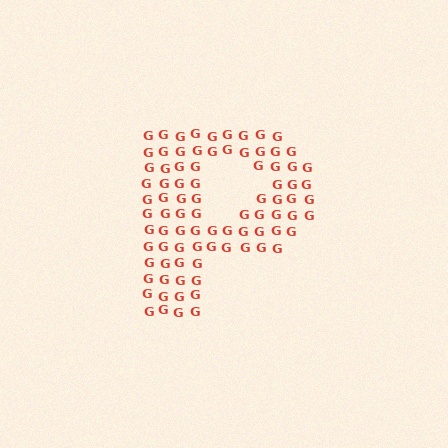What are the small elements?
The small elements are letter G's.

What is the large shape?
The large shape is the letter P.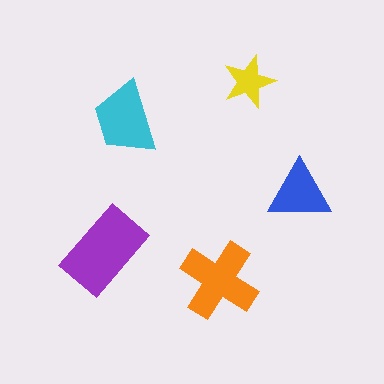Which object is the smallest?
The yellow star.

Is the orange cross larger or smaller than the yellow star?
Larger.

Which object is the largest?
The purple rectangle.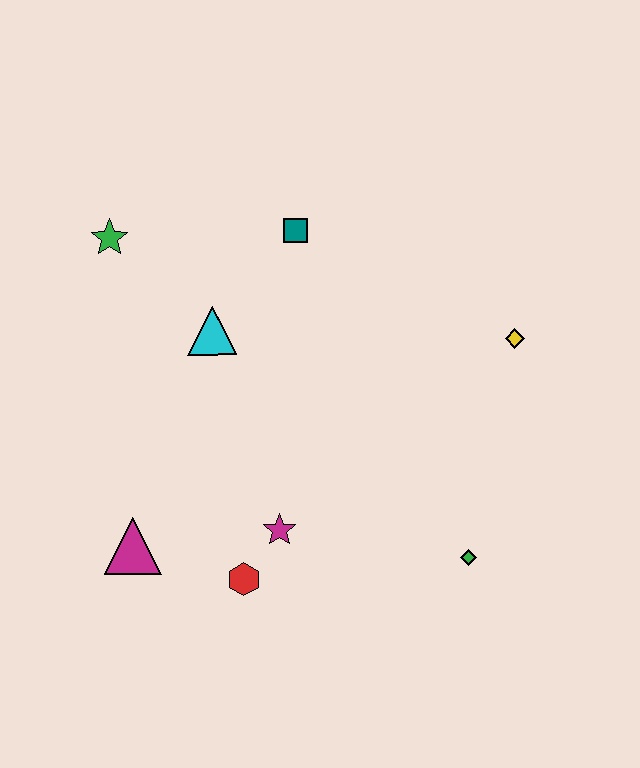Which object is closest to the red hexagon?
The magenta star is closest to the red hexagon.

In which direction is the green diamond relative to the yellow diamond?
The green diamond is below the yellow diamond.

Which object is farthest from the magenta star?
The green star is farthest from the magenta star.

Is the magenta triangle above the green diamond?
Yes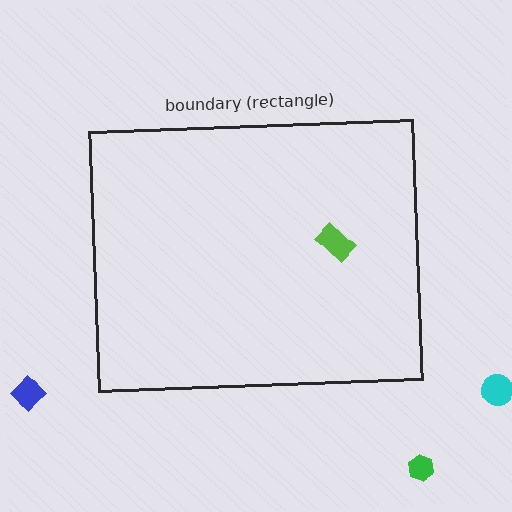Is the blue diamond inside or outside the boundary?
Outside.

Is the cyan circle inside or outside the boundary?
Outside.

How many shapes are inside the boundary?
1 inside, 3 outside.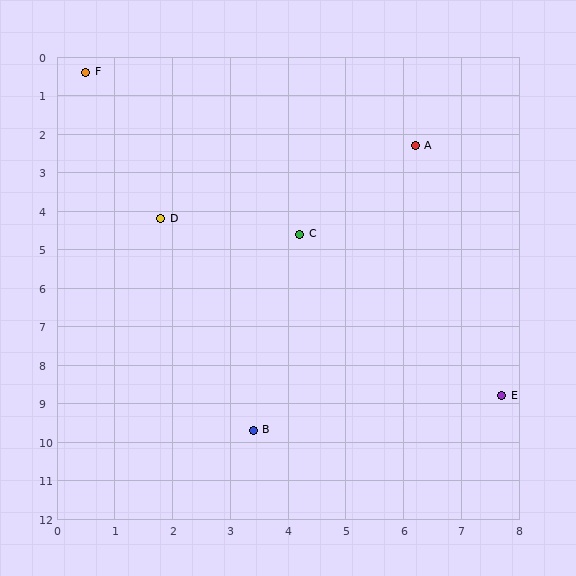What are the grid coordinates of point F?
Point F is at approximately (0.5, 0.4).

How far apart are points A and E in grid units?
Points A and E are about 6.7 grid units apart.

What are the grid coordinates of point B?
Point B is at approximately (3.4, 9.7).